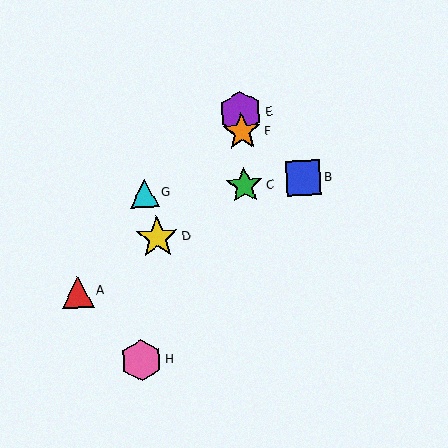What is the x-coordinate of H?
Object H is at x≈141.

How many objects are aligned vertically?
3 objects (C, E, F) are aligned vertically.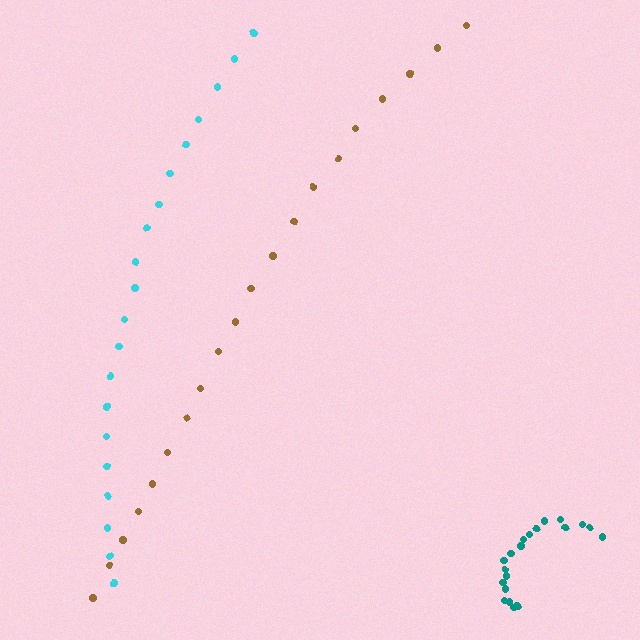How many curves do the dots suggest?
There are 3 distinct paths.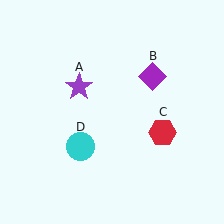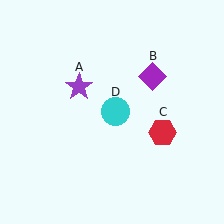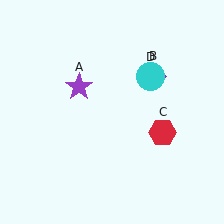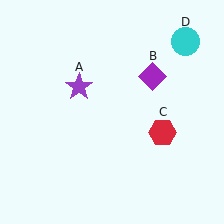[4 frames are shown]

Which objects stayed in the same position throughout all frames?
Purple star (object A) and purple diamond (object B) and red hexagon (object C) remained stationary.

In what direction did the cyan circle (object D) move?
The cyan circle (object D) moved up and to the right.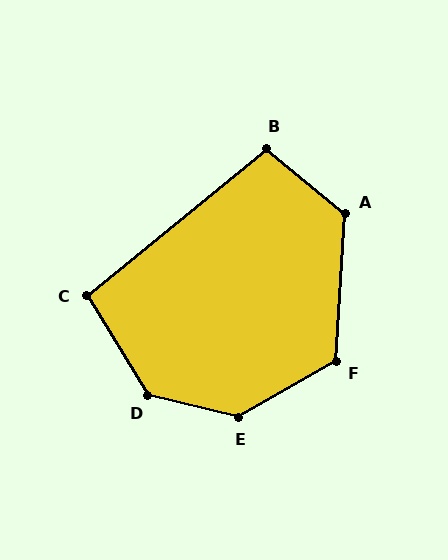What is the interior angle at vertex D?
Approximately 135 degrees (obtuse).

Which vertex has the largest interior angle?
E, at approximately 136 degrees.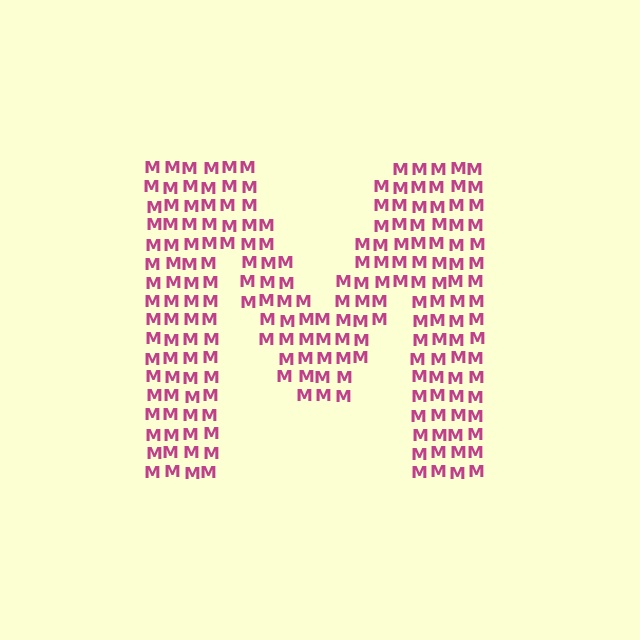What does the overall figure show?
The overall figure shows the letter M.